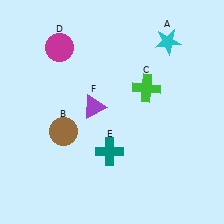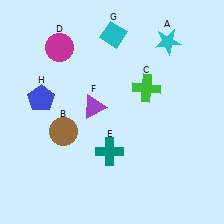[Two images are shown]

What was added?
A cyan diamond (G), a blue pentagon (H) were added in Image 2.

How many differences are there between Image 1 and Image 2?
There are 2 differences between the two images.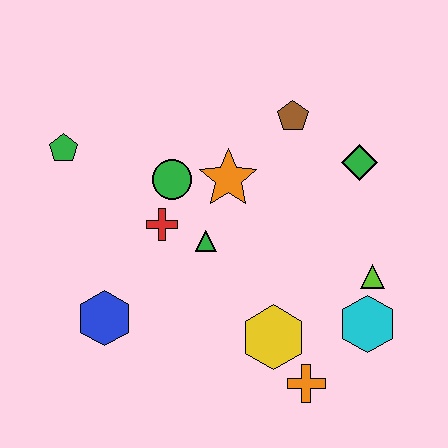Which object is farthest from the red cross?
The cyan hexagon is farthest from the red cross.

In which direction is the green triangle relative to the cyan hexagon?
The green triangle is to the left of the cyan hexagon.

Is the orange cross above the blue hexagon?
No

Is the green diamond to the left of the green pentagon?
No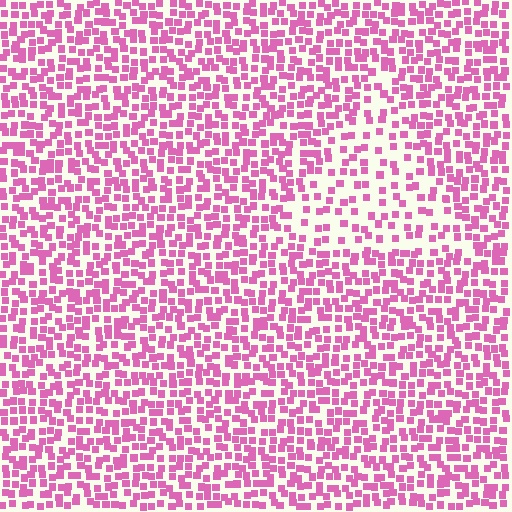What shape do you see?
I see a triangle.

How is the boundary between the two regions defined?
The boundary is defined by a change in element density (approximately 1.9x ratio). All elements are the same color, size, and shape.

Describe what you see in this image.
The image contains small pink elements arranged at two different densities. A triangle-shaped region is visible where the elements are less densely packed than the surrounding area.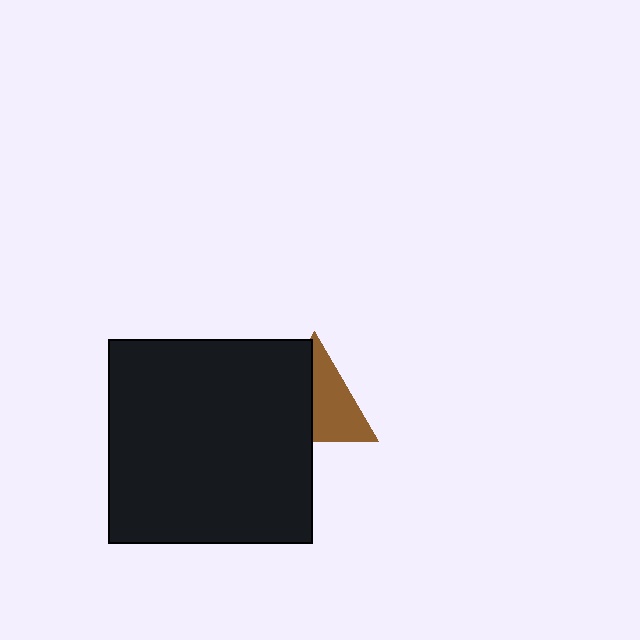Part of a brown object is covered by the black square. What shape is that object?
It is a triangle.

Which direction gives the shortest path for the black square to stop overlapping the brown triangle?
Moving left gives the shortest separation.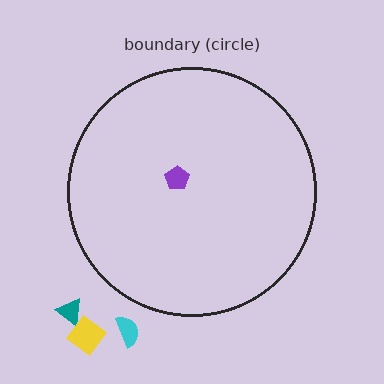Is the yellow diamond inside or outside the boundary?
Outside.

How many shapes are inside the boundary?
1 inside, 3 outside.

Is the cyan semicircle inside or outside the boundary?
Outside.